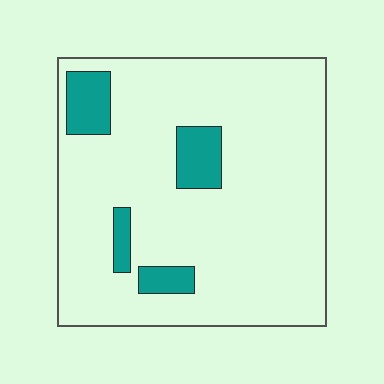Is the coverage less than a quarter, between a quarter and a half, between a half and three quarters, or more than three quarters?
Less than a quarter.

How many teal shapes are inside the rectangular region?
4.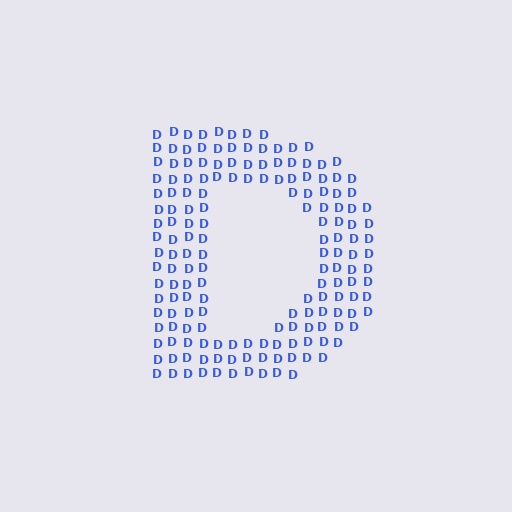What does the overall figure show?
The overall figure shows the letter D.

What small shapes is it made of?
It is made of small letter D's.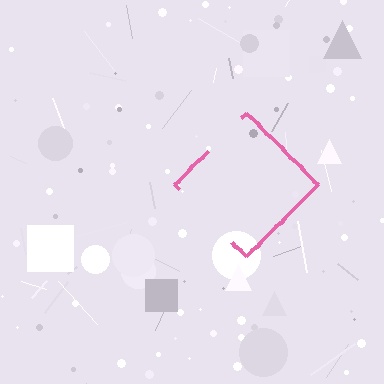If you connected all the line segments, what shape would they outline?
They would outline a diamond.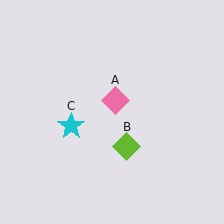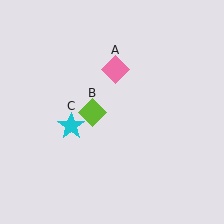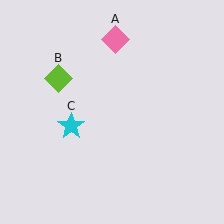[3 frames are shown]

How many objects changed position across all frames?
2 objects changed position: pink diamond (object A), lime diamond (object B).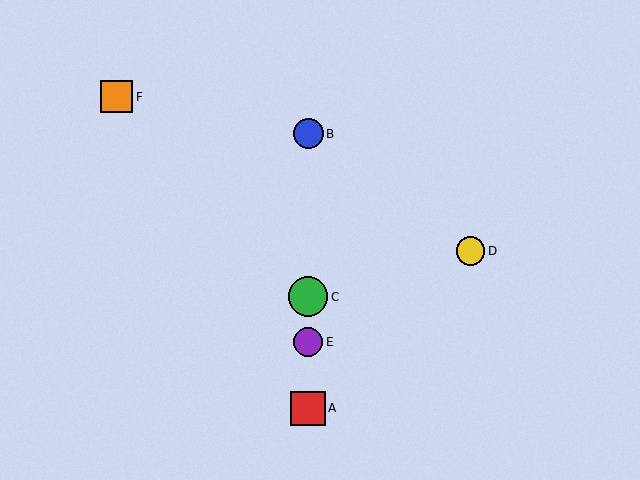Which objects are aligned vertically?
Objects A, B, C, E are aligned vertically.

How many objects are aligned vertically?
4 objects (A, B, C, E) are aligned vertically.